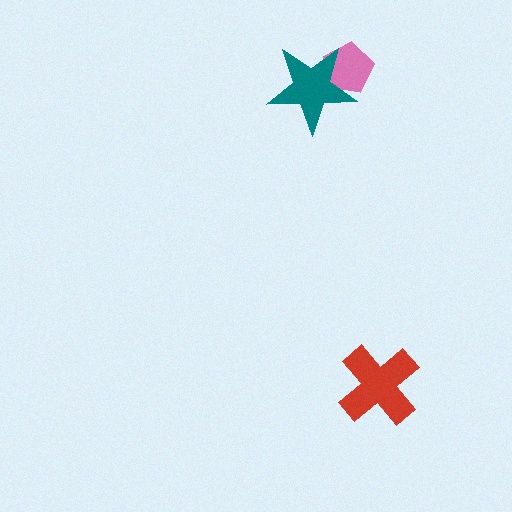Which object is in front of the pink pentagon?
The teal star is in front of the pink pentagon.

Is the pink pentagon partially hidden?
Yes, it is partially covered by another shape.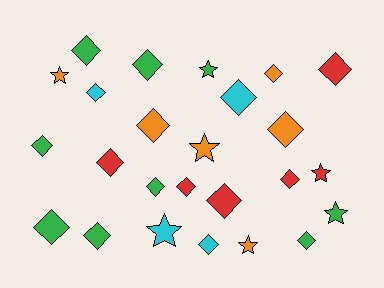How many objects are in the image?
There are 25 objects.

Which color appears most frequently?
Green, with 9 objects.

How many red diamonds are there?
There are 5 red diamonds.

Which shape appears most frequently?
Diamond, with 18 objects.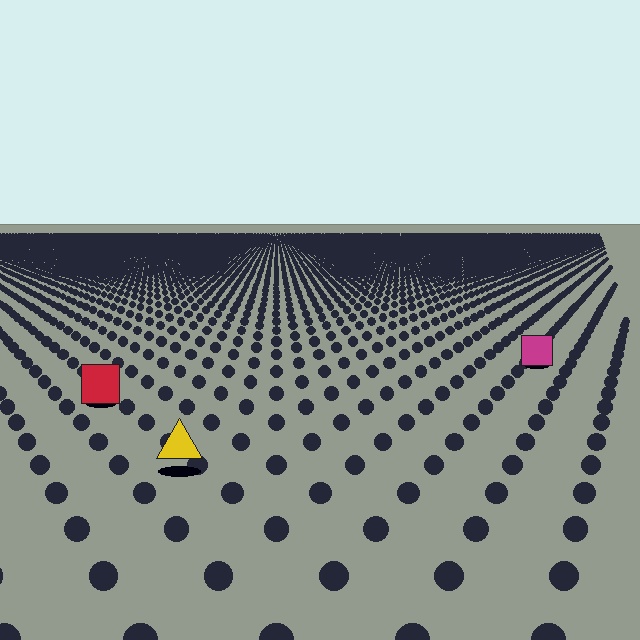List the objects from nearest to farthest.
From nearest to farthest: the yellow triangle, the red square, the magenta square.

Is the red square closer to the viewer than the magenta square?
Yes. The red square is closer — you can tell from the texture gradient: the ground texture is coarser near it.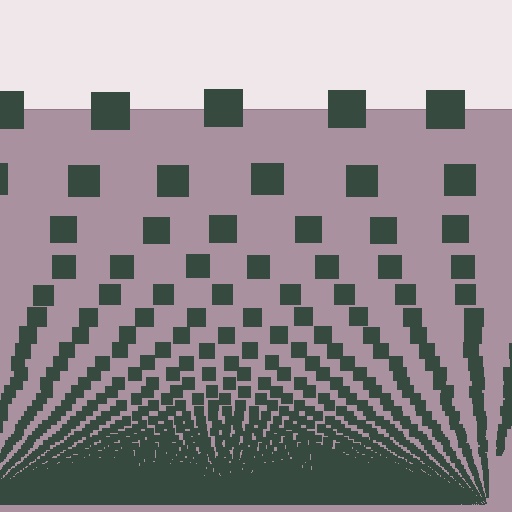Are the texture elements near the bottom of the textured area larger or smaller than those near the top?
Smaller. The gradient is inverted — elements near the bottom are smaller and denser.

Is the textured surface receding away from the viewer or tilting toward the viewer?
The surface appears to tilt toward the viewer. Texture elements get larger and sparser toward the top.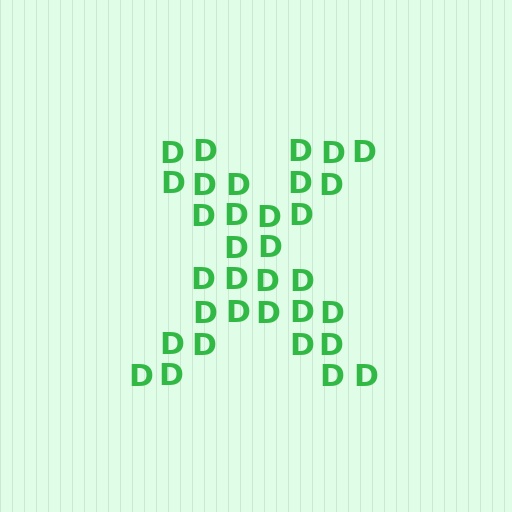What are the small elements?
The small elements are letter D's.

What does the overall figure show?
The overall figure shows the letter X.